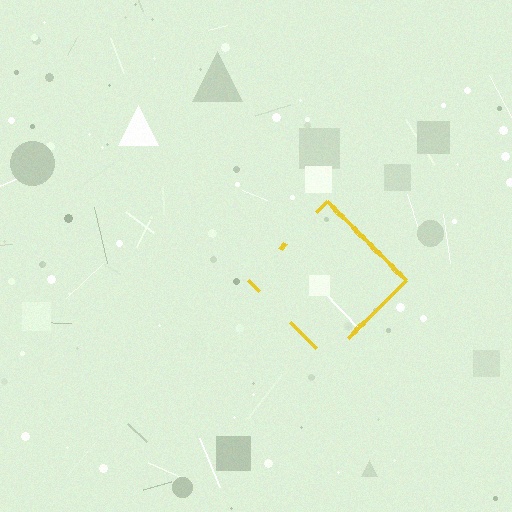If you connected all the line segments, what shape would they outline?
They would outline a diamond.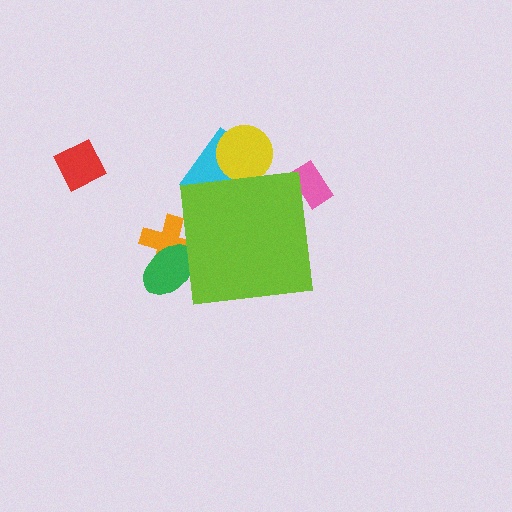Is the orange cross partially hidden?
Yes, the orange cross is partially hidden behind the lime square.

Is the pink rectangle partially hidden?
Yes, the pink rectangle is partially hidden behind the lime square.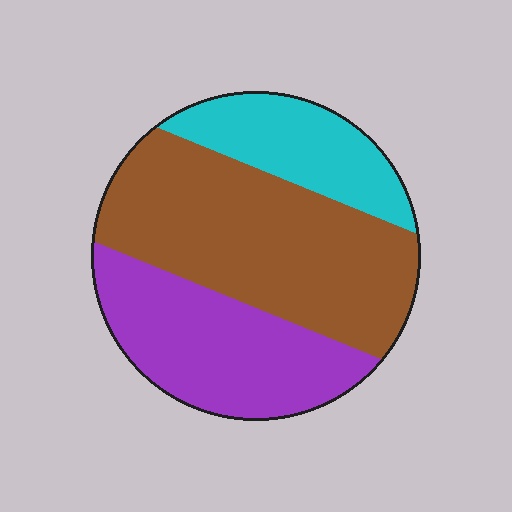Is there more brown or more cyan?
Brown.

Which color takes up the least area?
Cyan, at roughly 20%.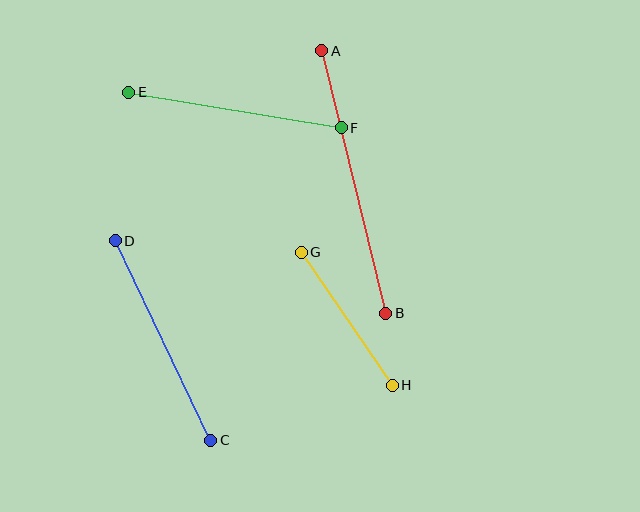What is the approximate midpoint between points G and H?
The midpoint is at approximately (347, 319) pixels.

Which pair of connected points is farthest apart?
Points A and B are farthest apart.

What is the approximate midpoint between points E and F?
The midpoint is at approximately (235, 110) pixels.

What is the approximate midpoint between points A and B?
The midpoint is at approximately (354, 182) pixels.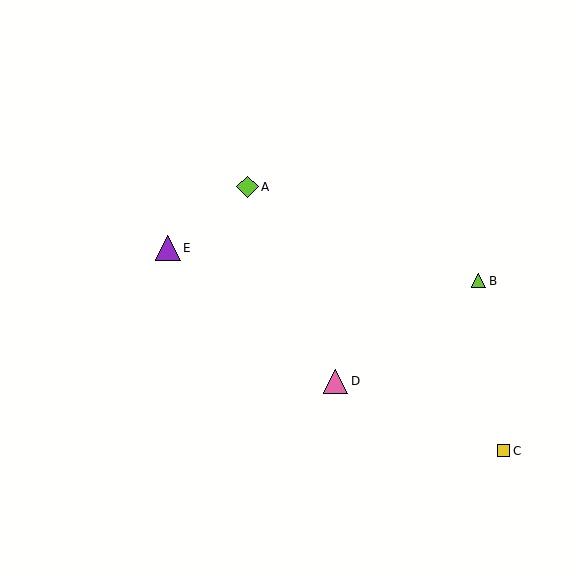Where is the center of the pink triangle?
The center of the pink triangle is at (336, 381).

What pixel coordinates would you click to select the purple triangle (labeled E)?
Click at (168, 248) to select the purple triangle E.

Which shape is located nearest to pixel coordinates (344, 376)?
The pink triangle (labeled D) at (336, 381) is nearest to that location.